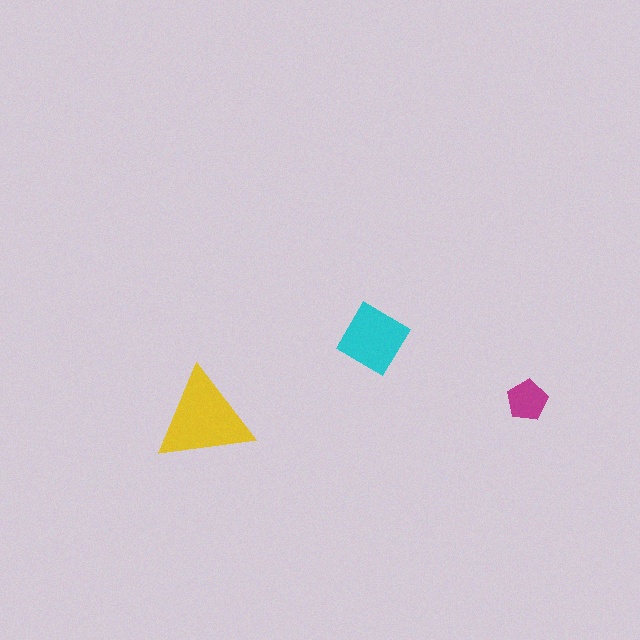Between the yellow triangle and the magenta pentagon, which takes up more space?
The yellow triangle.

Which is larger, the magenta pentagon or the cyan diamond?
The cyan diamond.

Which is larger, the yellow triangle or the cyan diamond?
The yellow triangle.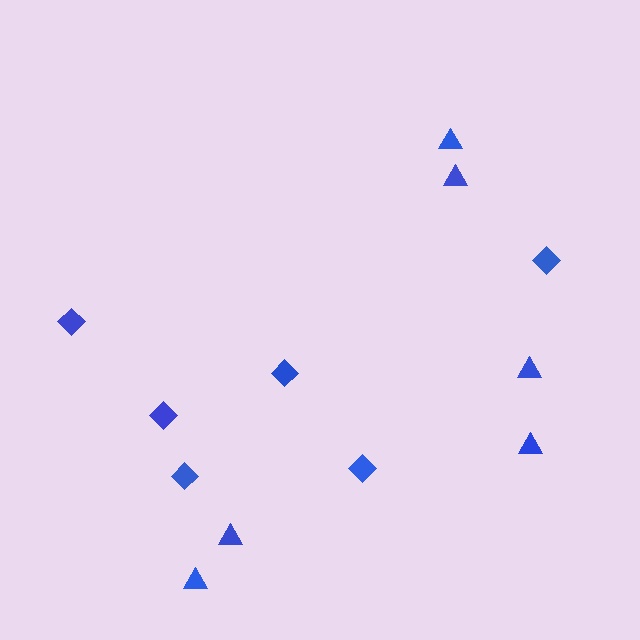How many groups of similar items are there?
There are 2 groups: one group of diamonds (6) and one group of triangles (6).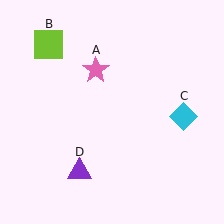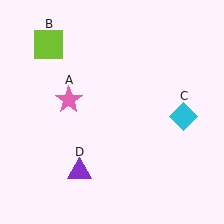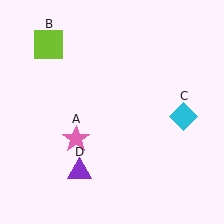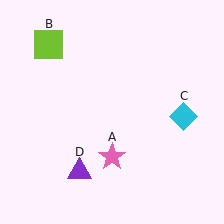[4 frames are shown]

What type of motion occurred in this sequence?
The pink star (object A) rotated counterclockwise around the center of the scene.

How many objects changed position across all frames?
1 object changed position: pink star (object A).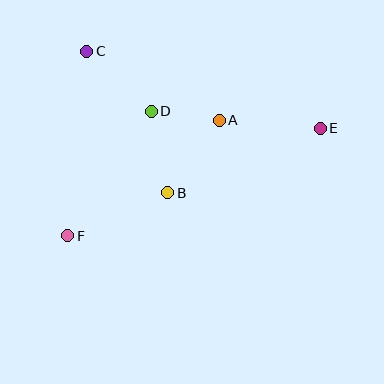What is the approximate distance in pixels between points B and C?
The distance between B and C is approximately 163 pixels.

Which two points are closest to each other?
Points A and D are closest to each other.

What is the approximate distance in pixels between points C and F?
The distance between C and F is approximately 186 pixels.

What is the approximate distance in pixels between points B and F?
The distance between B and F is approximately 109 pixels.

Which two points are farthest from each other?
Points E and F are farthest from each other.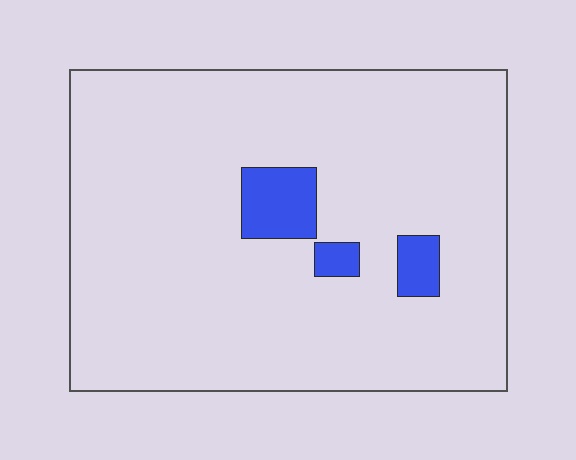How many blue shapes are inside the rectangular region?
3.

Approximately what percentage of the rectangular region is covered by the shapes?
Approximately 5%.